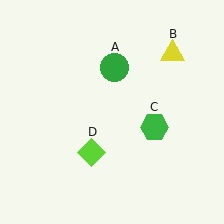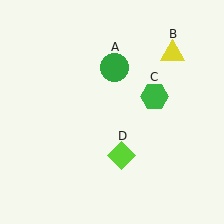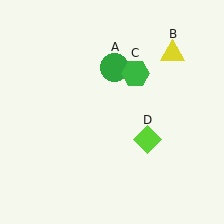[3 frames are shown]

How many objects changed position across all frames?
2 objects changed position: green hexagon (object C), lime diamond (object D).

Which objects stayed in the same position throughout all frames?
Green circle (object A) and yellow triangle (object B) remained stationary.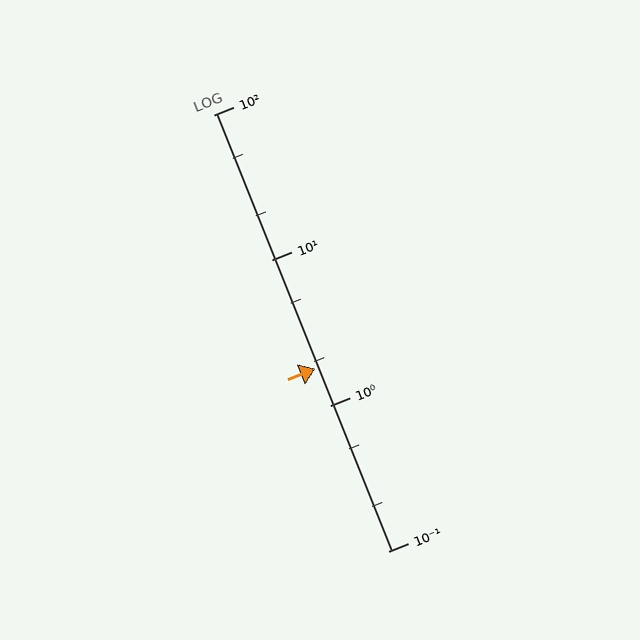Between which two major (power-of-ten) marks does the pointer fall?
The pointer is between 1 and 10.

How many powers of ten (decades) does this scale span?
The scale spans 3 decades, from 0.1 to 100.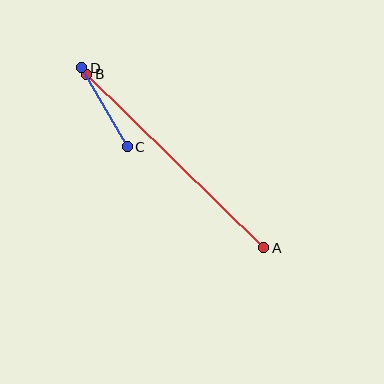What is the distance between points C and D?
The distance is approximately 91 pixels.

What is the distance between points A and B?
The distance is approximately 248 pixels.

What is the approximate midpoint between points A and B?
The midpoint is at approximately (175, 161) pixels.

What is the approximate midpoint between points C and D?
The midpoint is at approximately (104, 107) pixels.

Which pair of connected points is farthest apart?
Points A and B are farthest apart.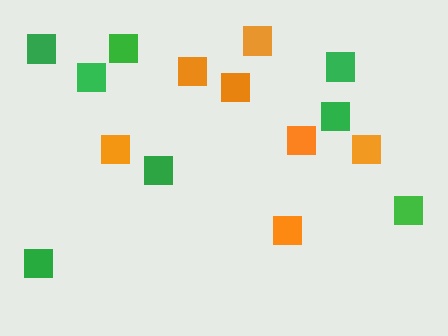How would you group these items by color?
There are 2 groups: one group of orange squares (7) and one group of green squares (8).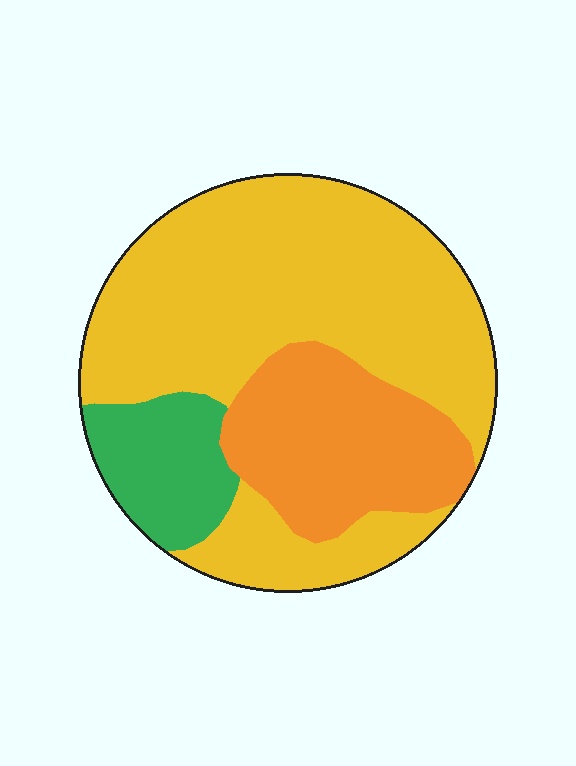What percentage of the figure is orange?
Orange takes up about one quarter (1/4) of the figure.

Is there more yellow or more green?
Yellow.